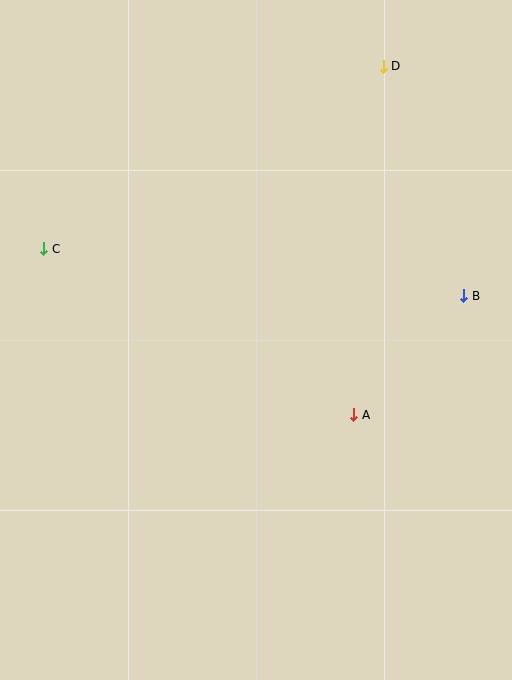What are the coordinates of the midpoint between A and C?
The midpoint between A and C is at (199, 332).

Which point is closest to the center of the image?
Point A at (354, 415) is closest to the center.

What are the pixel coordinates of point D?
Point D is at (383, 66).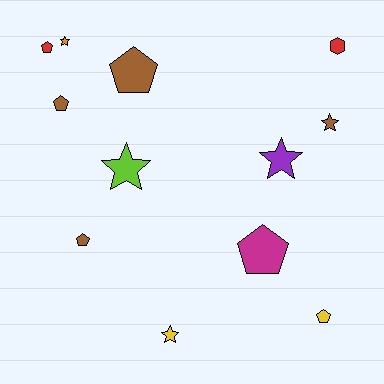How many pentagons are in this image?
There are 6 pentagons.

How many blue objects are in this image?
There are no blue objects.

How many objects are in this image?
There are 12 objects.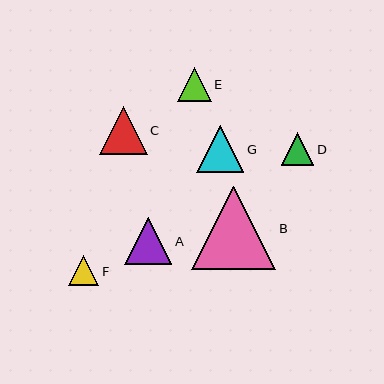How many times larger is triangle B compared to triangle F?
Triangle B is approximately 2.8 times the size of triangle F.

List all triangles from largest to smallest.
From largest to smallest: B, C, A, G, E, D, F.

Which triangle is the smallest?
Triangle F is the smallest with a size of approximately 30 pixels.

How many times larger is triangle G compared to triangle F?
Triangle G is approximately 1.6 times the size of triangle F.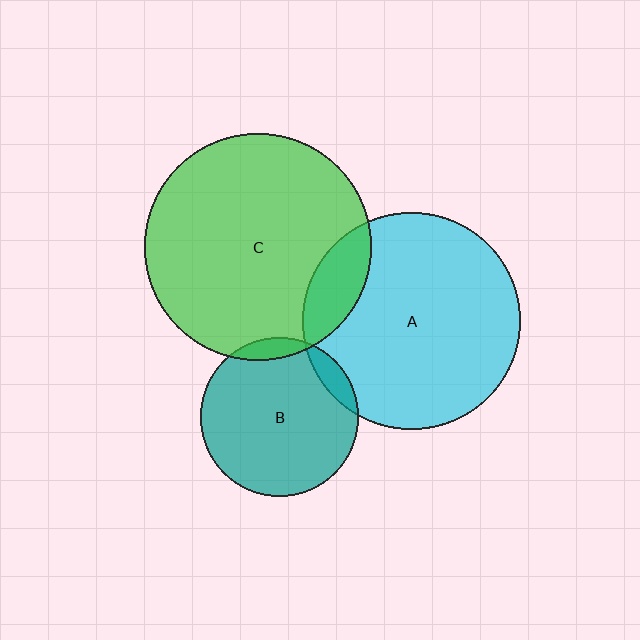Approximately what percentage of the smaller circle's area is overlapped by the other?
Approximately 10%.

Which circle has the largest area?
Circle C (green).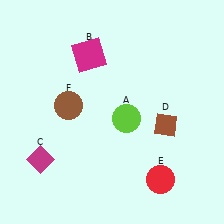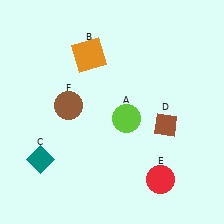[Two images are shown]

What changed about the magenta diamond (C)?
In Image 1, C is magenta. In Image 2, it changed to teal.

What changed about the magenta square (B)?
In Image 1, B is magenta. In Image 2, it changed to orange.